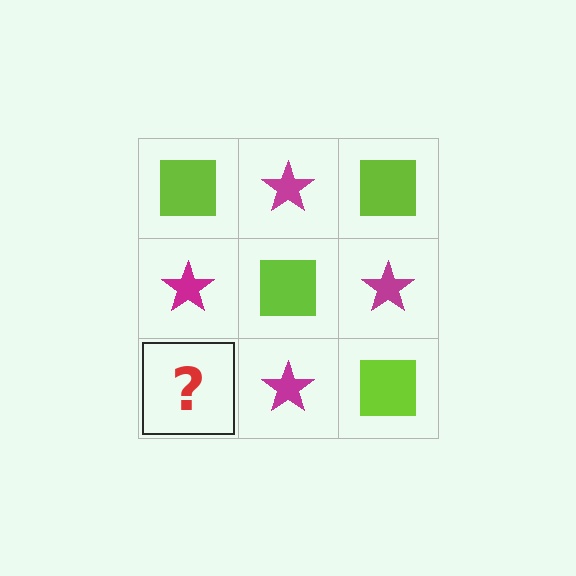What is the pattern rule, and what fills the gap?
The rule is that it alternates lime square and magenta star in a checkerboard pattern. The gap should be filled with a lime square.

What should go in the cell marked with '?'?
The missing cell should contain a lime square.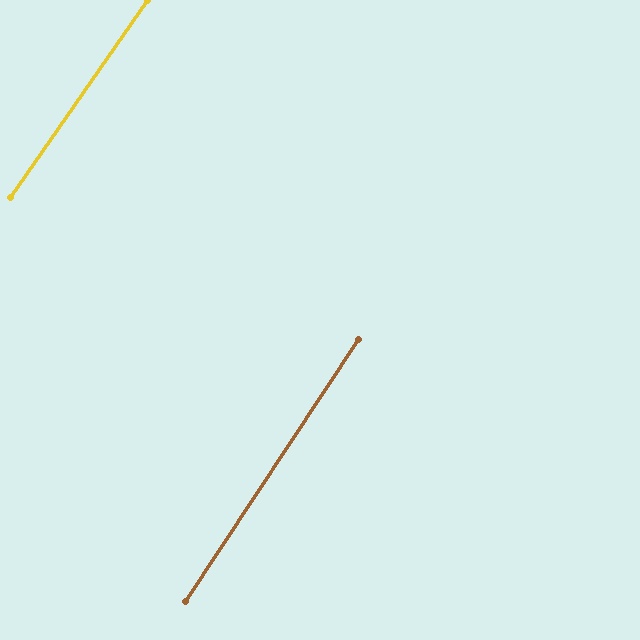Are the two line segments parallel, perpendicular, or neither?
Parallel — their directions differ by only 1.3°.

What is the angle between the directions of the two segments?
Approximately 1 degree.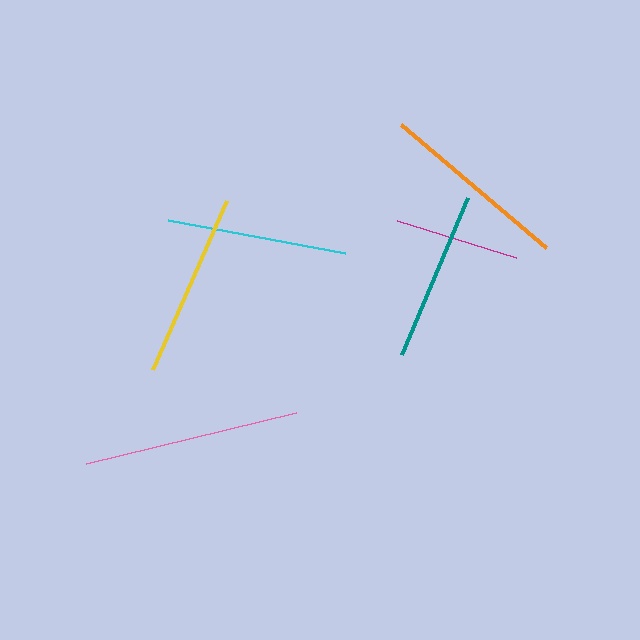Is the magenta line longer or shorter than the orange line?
The orange line is longer than the magenta line.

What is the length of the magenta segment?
The magenta segment is approximately 124 pixels long.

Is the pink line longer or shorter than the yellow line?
The pink line is longer than the yellow line.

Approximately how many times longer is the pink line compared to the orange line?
The pink line is approximately 1.1 times the length of the orange line.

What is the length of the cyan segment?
The cyan segment is approximately 180 pixels long.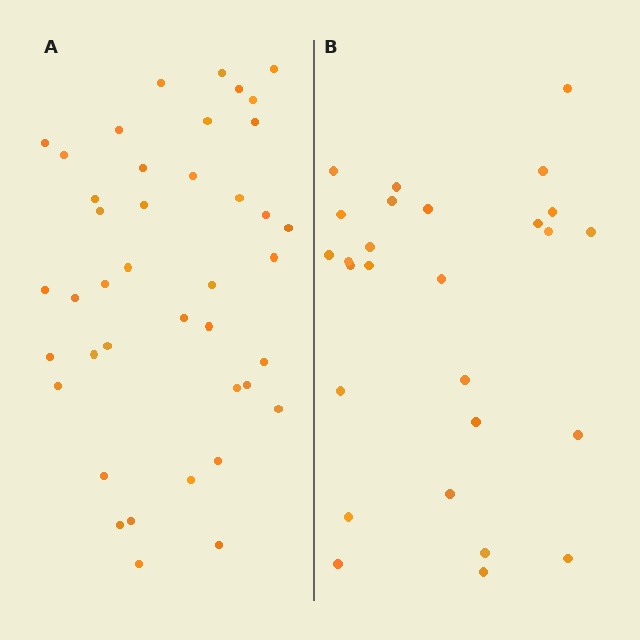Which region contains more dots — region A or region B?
Region A (the left region) has more dots.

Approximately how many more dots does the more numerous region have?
Region A has approximately 15 more dots than region B.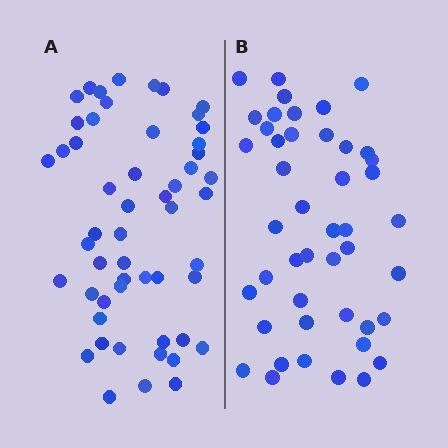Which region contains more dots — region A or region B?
Region A (the left region) has more dots.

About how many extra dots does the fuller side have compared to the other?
Region A has roughly 8 or so more dots than region B.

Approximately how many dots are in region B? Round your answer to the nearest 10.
About 40 dots. (The exact count is 45, which rounds to 40.)